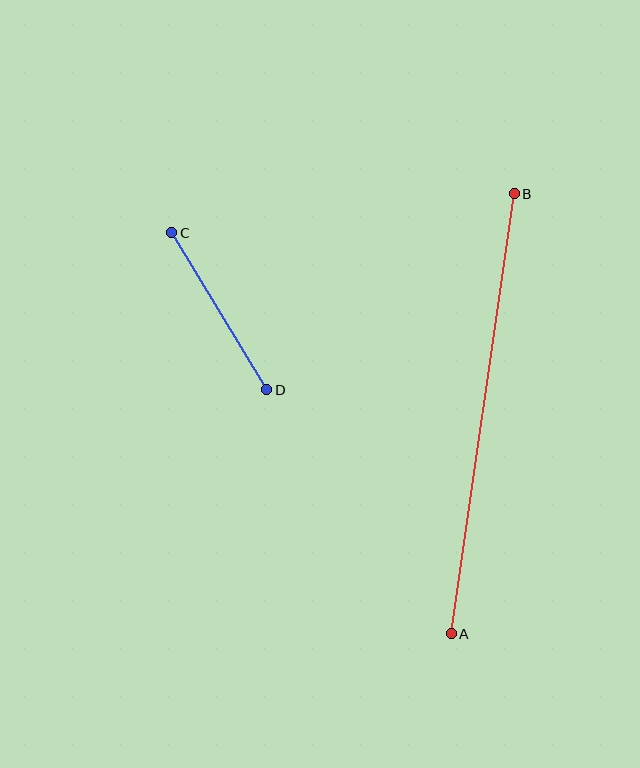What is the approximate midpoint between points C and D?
The midpoint is at approximately (219, 311) pixels.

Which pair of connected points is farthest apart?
Points A and B are farthest apart.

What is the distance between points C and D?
The distance is approximately 183 pixels.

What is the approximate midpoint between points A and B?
The midpoint is at approximately (483, 414) pixels.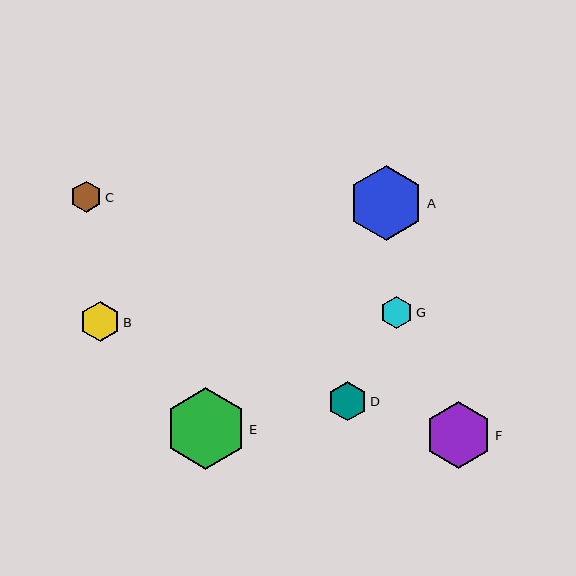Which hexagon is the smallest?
Hexagon C is the smallest with a size of approximately 31 pixels.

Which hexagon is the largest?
Hexagon E is the largest with a size of approximately 81 pixels.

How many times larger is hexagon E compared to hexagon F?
Hexagon E is approximately 1.2 times the size of hexagon F.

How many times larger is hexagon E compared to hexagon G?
Hexagon E is approximately 2.5 times the size of hexagon G.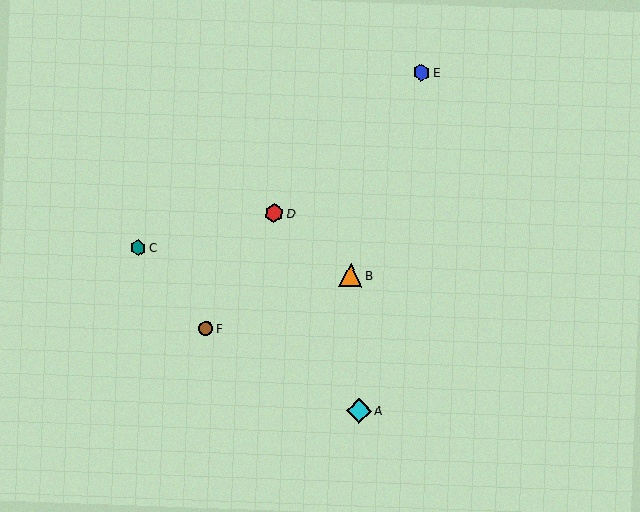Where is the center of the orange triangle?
The center of the orange triangle is at (351, 275).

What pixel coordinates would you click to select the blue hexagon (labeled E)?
Click at (421, 73) to select the blue hexagon E.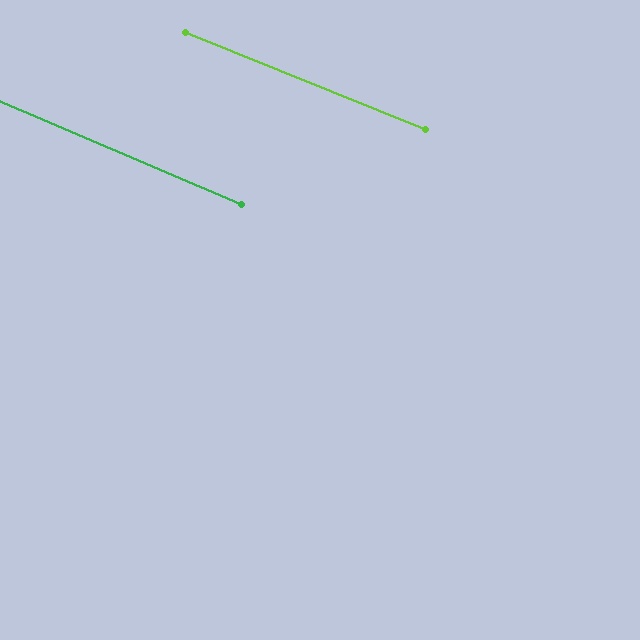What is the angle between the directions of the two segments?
Approximately 1 degree.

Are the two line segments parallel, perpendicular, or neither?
Parallel — their directions differ by only 1.3°.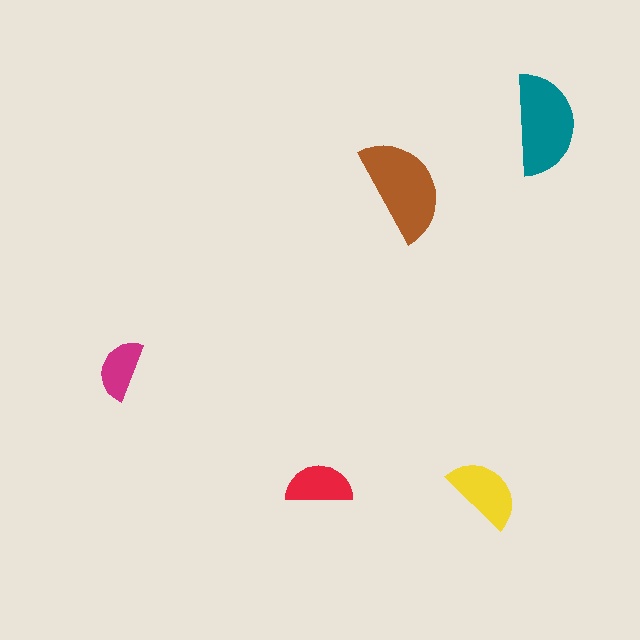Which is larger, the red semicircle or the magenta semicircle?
The red one.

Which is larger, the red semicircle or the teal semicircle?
The teal one.